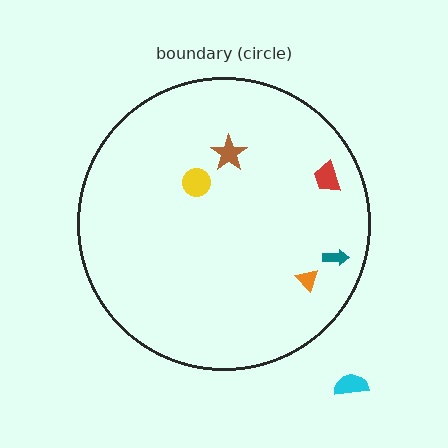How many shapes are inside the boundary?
5 inside, 1 outside.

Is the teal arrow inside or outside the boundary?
Inside.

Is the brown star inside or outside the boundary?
Inside.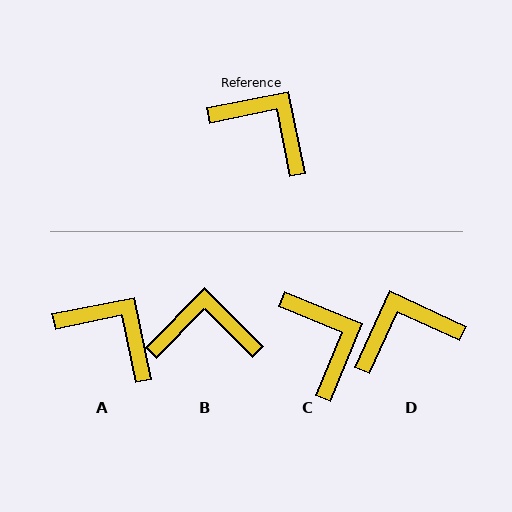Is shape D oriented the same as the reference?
No, it is off by about 54 degrees.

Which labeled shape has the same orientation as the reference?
A.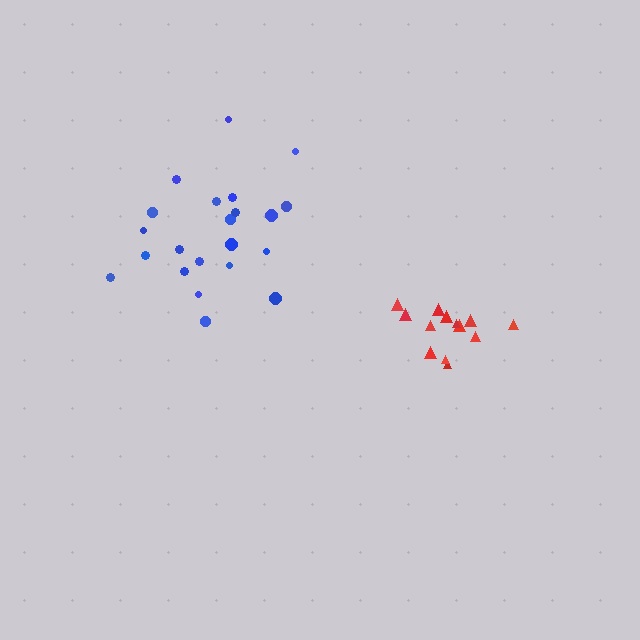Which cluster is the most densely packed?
Red.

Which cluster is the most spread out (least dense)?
Blue.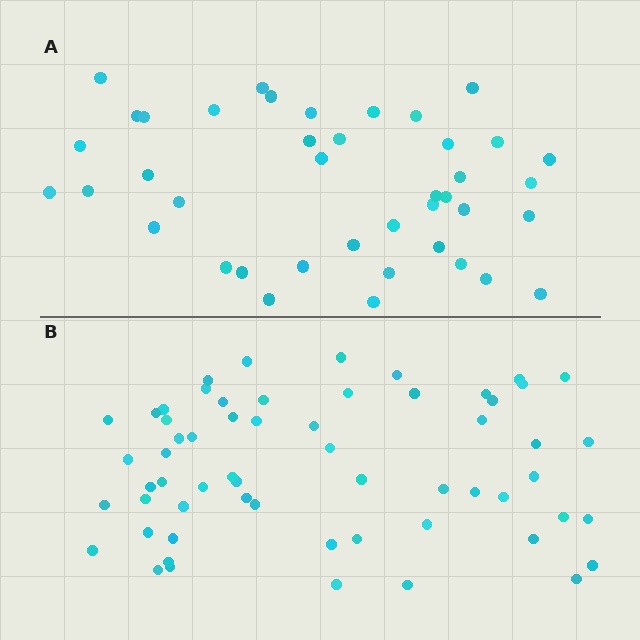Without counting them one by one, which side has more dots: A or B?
Region B (the bottom region) has more dots.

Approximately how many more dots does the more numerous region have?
Region B has approximately 20 more dots than region A.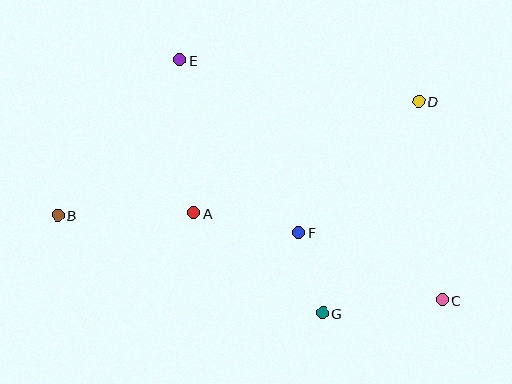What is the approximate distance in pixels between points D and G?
The distance between D and G is approximately 232 pixels.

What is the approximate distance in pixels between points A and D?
The distance between A and D is approximately 251 pixels.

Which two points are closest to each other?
Points F and G are closest to each other.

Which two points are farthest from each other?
Points B and C are farthest from each other.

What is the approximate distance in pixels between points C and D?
The distance between C and D is approximately 200 pixels.